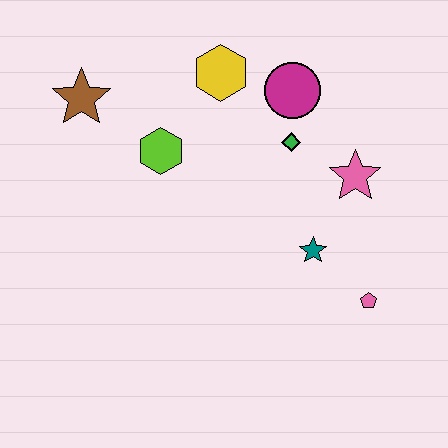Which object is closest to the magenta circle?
The green diamond is closest to the magenta circle.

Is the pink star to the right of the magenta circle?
Yes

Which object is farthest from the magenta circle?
The pink pentagon is farthest from the magenta circle.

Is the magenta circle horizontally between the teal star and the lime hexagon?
Yes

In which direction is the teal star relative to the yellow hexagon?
The teal star is below the yellow hexagon.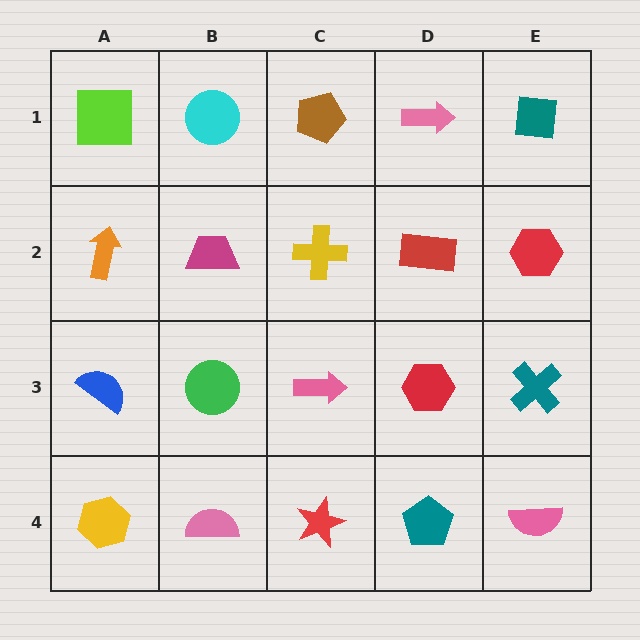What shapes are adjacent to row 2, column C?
A brown pentagon (row 1, column C), a pink arrow (row 3, column C), a magenta trapezoid (row 2, column B), a red rectangle (row 2, column D).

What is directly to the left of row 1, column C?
A cyan circle.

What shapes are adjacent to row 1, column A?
An orange arrow (row 2, column A), a cyan circle (row 1, column B).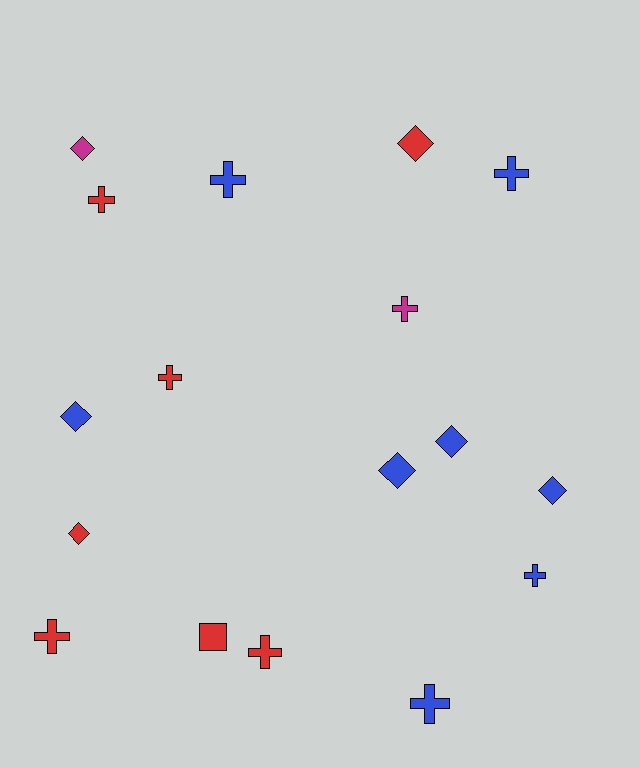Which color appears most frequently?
Blue, with 8 objects.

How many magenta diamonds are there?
There is 1 magenta diamond.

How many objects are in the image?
There are 17 objects.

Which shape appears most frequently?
Cross, with 9 objects.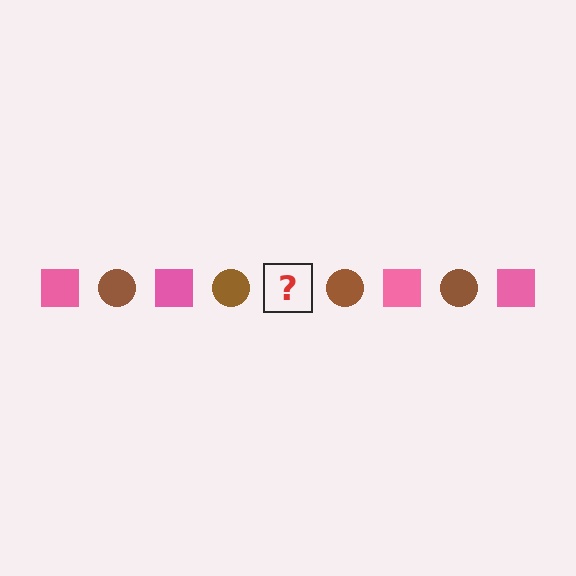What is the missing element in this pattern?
The missing element is a pink square.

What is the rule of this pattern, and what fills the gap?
The rule is that the pattern alternates between pink square and brown circle. The gap should be filled with a pink square.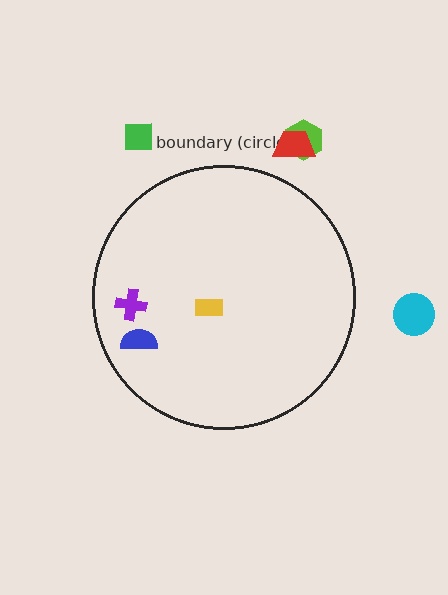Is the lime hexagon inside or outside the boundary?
Outside.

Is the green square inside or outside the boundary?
Outside.